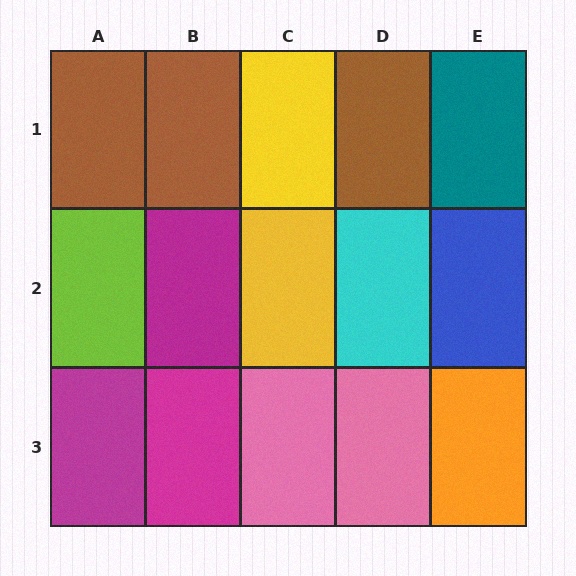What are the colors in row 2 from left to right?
Lime, magenta, yellow, cyan, blue.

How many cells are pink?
2 cells are pink.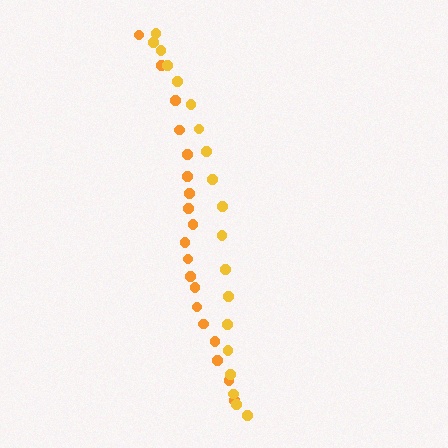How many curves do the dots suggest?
There are 2 distinct paths.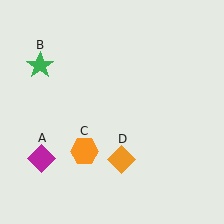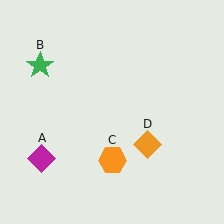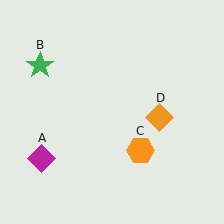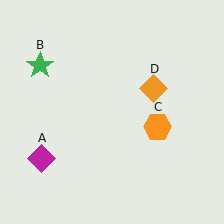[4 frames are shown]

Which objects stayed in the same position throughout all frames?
Magenta diamond (object A) and green star (object B) remained stationary.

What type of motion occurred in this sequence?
The orange hexagon (object C), orange diamond (object D) rotated counterclockwise around the center of the scene.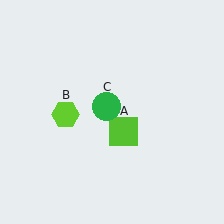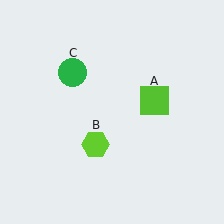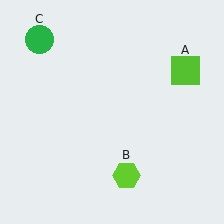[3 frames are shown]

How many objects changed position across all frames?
3 objects changed position: lime square (object A), lime hexagon (object B), green circle (object C).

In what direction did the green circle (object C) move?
The green circle (object C) moved up and to the left.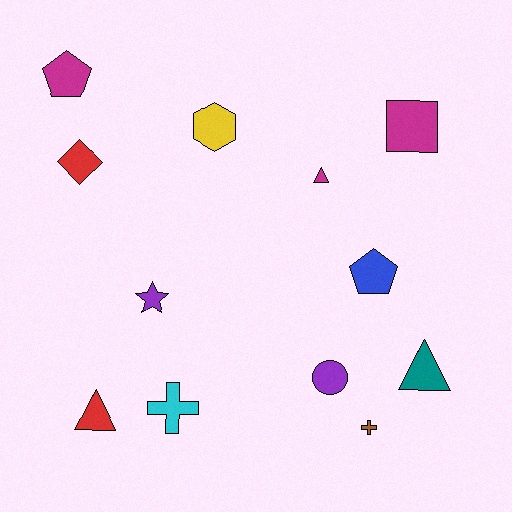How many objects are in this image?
There are 12 objects.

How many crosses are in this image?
There are 2 crosses.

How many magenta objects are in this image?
There are 3 magenta objects.